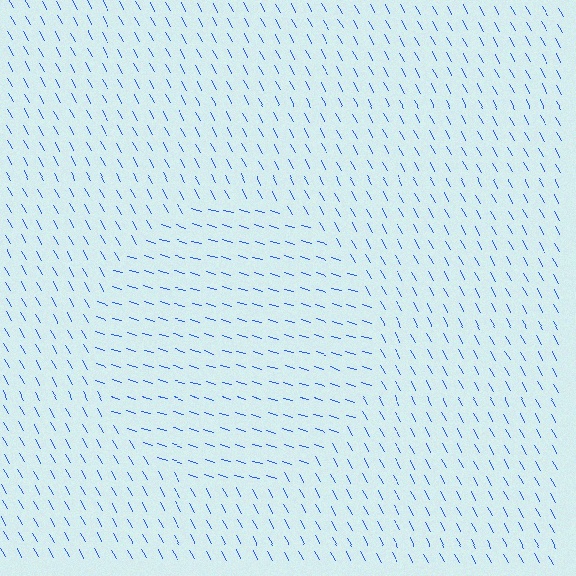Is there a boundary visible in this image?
Yes, there is a texture boundary formed by a change in line orientation.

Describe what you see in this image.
The image is filled with small blue line segments. A circle region in the image has lines oriented differently from the surrounding lines, creating a visible texture boundary.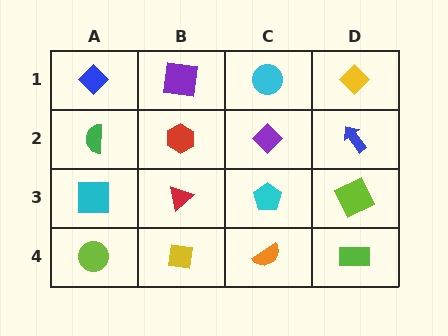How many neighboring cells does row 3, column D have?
3.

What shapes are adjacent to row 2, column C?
A cyan circle (row 1, column C), a cyan pentagon (row 3, column C), a red hexagon (row 2, column B), a blue arrow (row 2, column D).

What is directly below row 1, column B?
A red hexagon.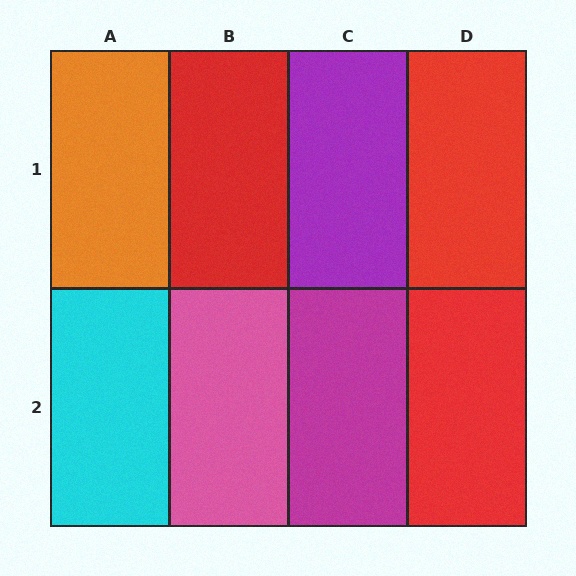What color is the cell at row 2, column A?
Cyan.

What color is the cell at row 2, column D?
Red.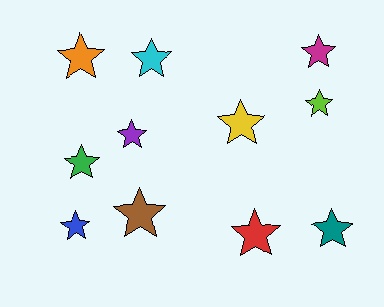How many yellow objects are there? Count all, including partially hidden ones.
There is 1 yellow object.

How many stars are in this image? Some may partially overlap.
There are 11 stars.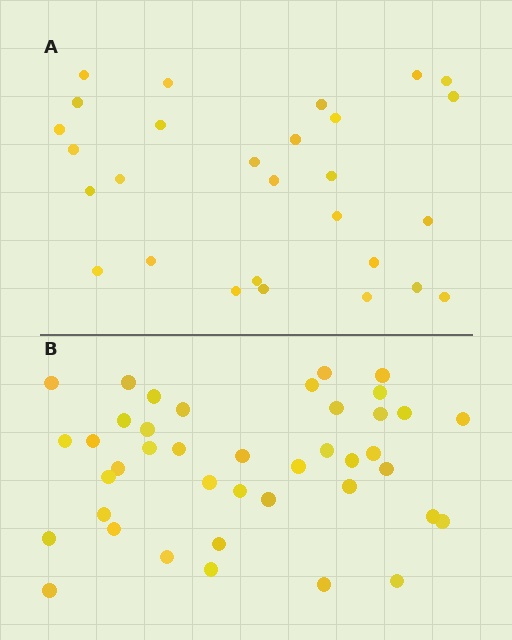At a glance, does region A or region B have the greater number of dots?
Region B (the bottom region) has more dots.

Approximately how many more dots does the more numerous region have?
Region B has approximately 15 more dots than region A.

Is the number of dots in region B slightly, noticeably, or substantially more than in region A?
Region B has substantially more. The ratio is roughly 1.5 to 1.